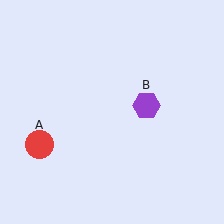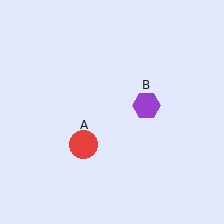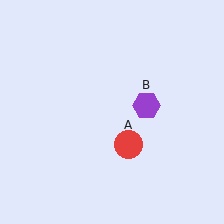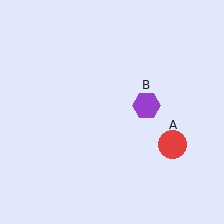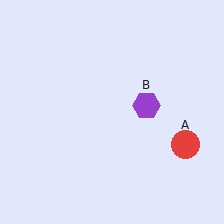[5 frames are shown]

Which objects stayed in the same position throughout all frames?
Purple hexagon (object B) remained stationary.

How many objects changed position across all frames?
1 object changed position: red circle (object A).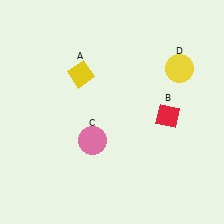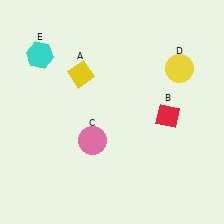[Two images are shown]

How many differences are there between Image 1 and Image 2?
There is 1 difference between the two images.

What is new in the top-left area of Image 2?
A cyan hexagon (E) was added in the top-left area of Image 2.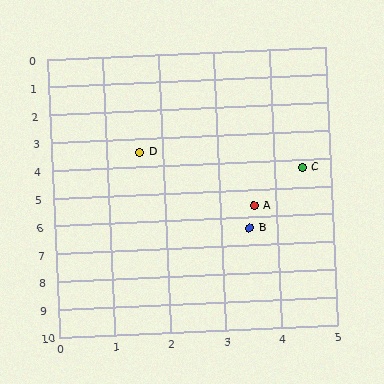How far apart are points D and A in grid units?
Points D and A are about 2.9 grid units apart.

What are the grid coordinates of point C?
Point C is at approximately (4.5, 4.3).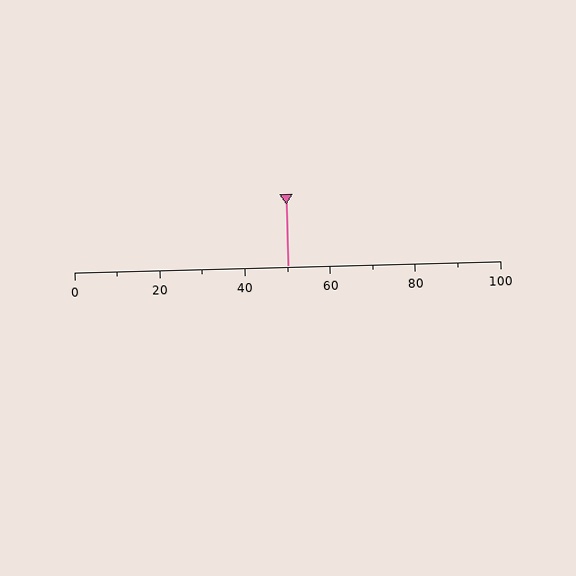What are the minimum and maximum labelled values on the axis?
The axis runs from 0 to 100.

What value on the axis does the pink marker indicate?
The marker indicates approximately 50.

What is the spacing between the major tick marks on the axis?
The major ticks are spaced 20 apart.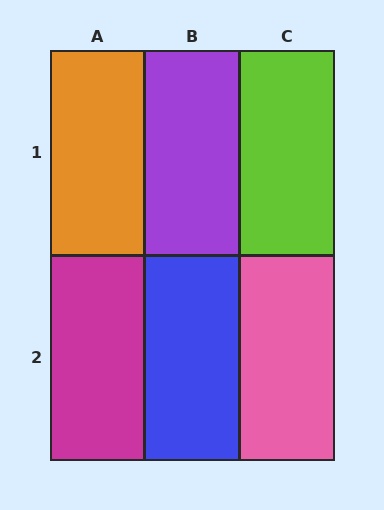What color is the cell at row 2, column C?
Pink.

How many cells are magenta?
1 cell is magenta.